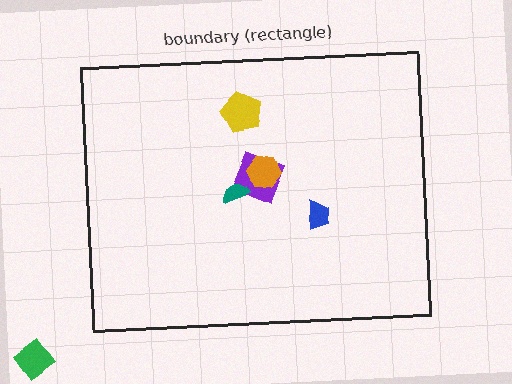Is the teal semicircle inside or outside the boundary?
Inside.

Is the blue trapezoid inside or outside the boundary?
Inside.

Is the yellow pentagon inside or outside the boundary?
Inside.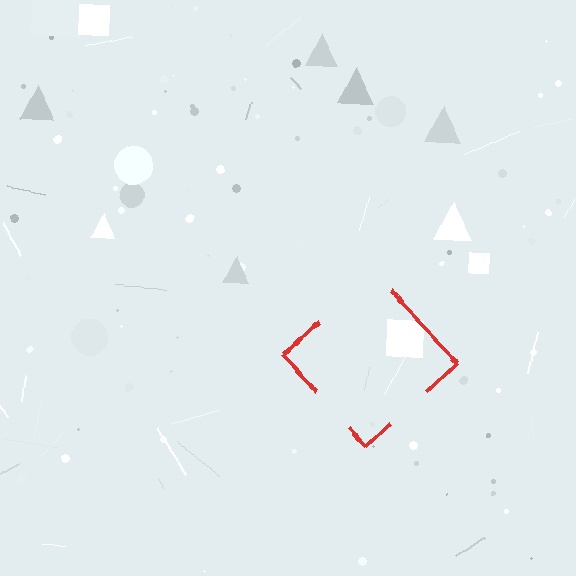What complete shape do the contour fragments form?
The contour fragments form a diamond.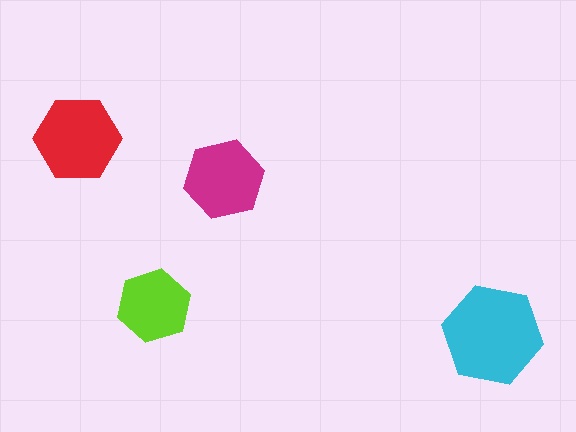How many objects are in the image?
There are 4 objects in the image.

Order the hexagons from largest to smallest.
the cyan one, the red one, the magenta one, the lime one.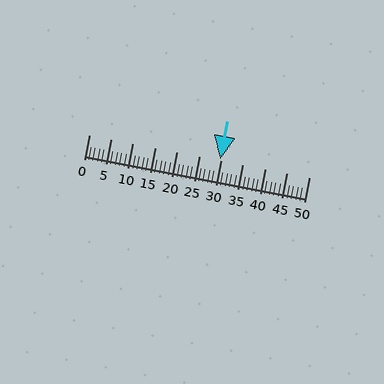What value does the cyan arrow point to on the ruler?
The cyan arrow points to approximately 30.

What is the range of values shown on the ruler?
The ruler shows values from 0 to 50.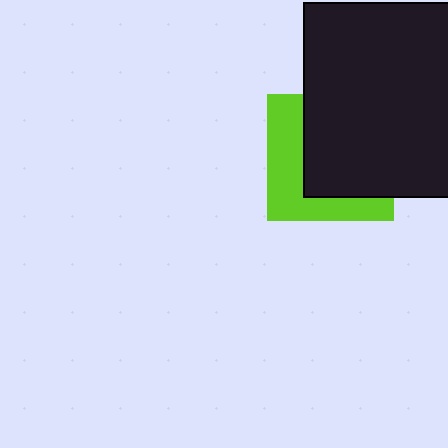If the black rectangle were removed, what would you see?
You would see the complete lime square.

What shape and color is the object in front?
The object in front is a black rectangle.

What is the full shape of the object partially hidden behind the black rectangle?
The partially hidden object is a lime square.